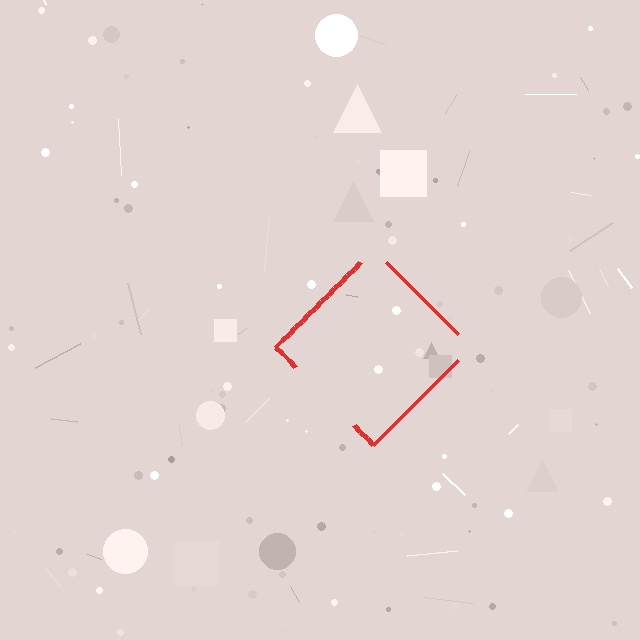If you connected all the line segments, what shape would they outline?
They would outline a diamond.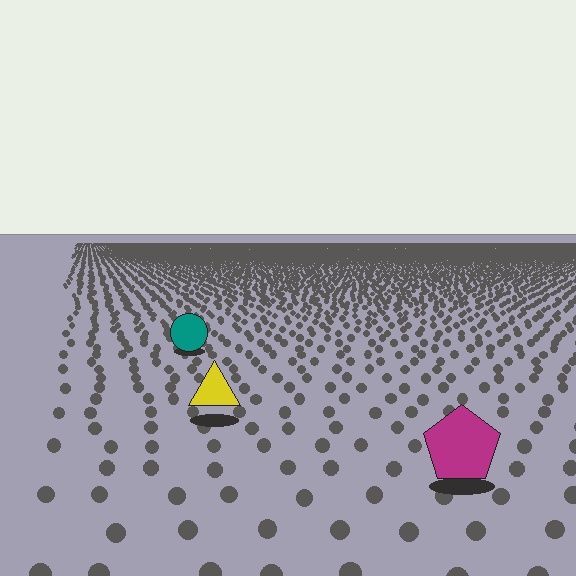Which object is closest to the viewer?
The magenta pentagon is closest. The texture marks near it are larger and more spread out.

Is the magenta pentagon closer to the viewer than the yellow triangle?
Yes. The magenta pentagon is closer — you can tell from the texture gradient: the ground texture is coarser near it.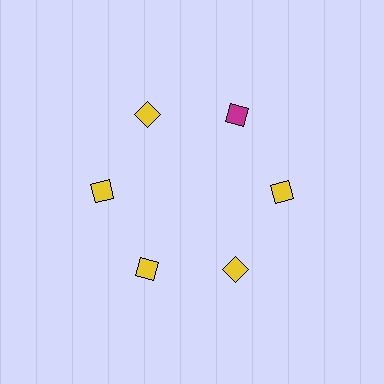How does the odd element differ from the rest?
It has a different color: magenta instead of yellow.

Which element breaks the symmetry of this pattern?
The magenta diamond at roughly the 1 o'clock position breaks the symmetry. All other shapes are yellow diamonds.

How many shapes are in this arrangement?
There are 6 shapes arranged in a ring pattern.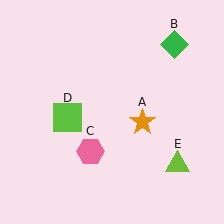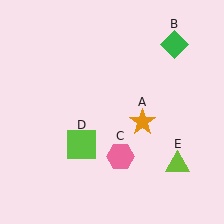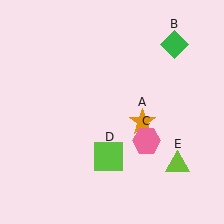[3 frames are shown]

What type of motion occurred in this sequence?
The pink hexagon (object C), lime square (object D) rotated counterclockwise around the center of the scene.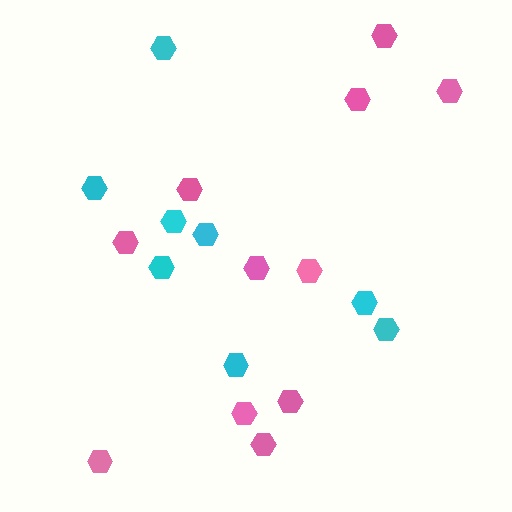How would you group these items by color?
There are 2 groups: one group of cyan hexagons (8) and one group of pink hexagons (11).